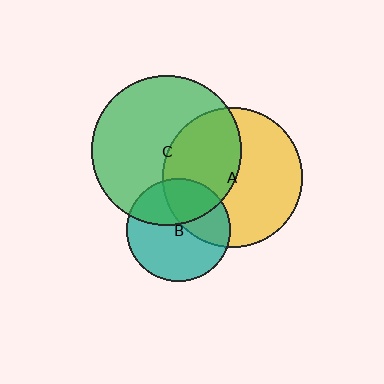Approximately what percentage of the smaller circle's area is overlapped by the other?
Approximately 35%.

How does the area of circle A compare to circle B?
Approximately 1.8 times.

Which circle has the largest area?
Circle C (green).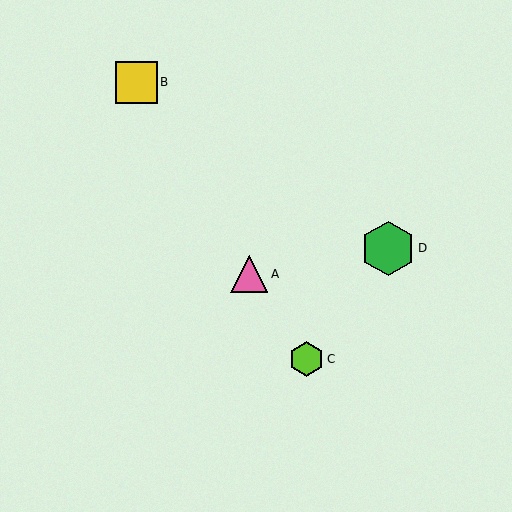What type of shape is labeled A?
Shape A is a pink triangle.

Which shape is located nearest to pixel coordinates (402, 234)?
The green hexagon (labeled D) at (388, 248) is nearest to that location.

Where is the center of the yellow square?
The center of the yellow square is at (136, 82).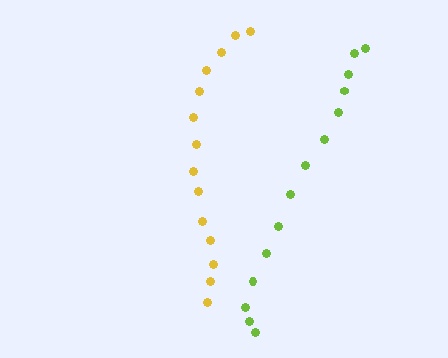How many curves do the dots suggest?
There are 2 distinct paths.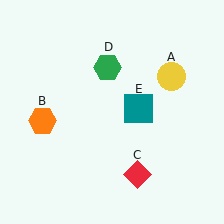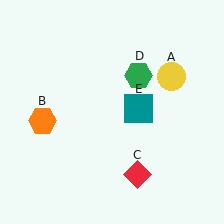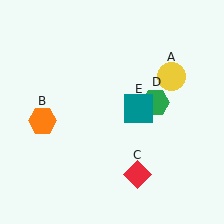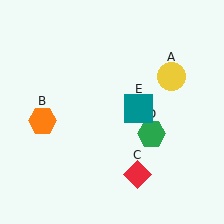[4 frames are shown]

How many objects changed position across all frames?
1 object changed position: green hexagon (object D).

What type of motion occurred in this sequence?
The green hexagon (object D) rotated clockwise around the center of the scene.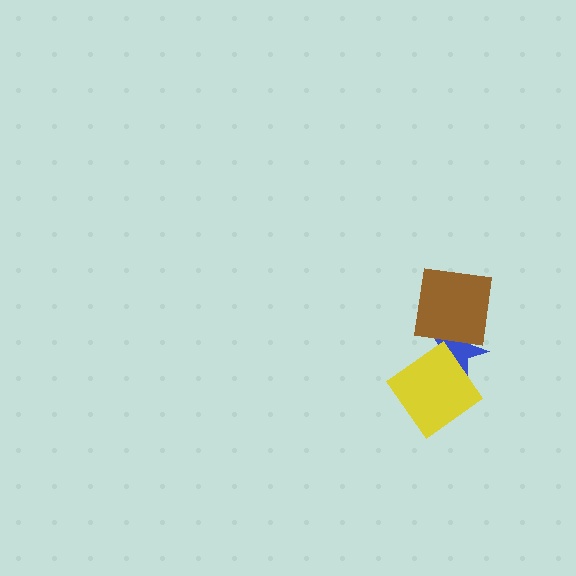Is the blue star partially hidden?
Yes, it is partially covered by another shape.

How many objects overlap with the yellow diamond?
2 objects overlap with the yellow diamond.